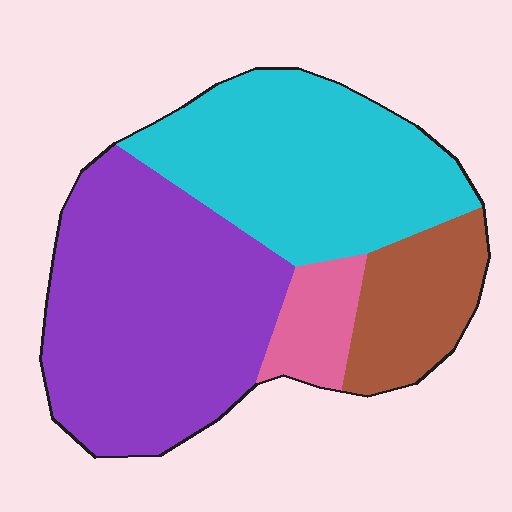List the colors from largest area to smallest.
From largest to smallest: purple, cyan, brown, pink.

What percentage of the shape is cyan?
Cyan takes up about one third (1/3) of the shape.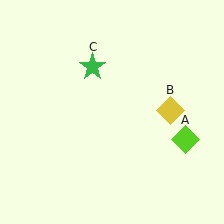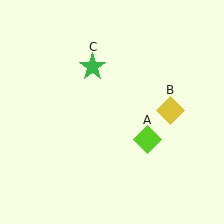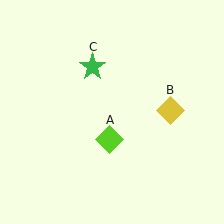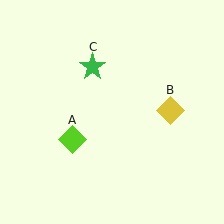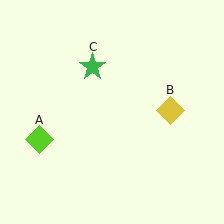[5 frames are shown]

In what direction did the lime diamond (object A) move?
The lime diamond (object A) moved left.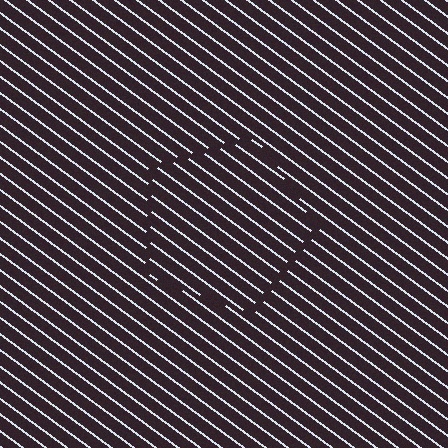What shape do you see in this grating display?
An illusory pentagon. The interior of the shape contains the same grating, shifted by half a period — the contour is defined by the phase discontinuity where line-ends from the inner and outer gratings abut.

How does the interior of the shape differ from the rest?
The interior of the shape contains the same grating, shifted by half a period — the contour is defined by the phase discontinuity where line-ends from the inner and outer gratings abut.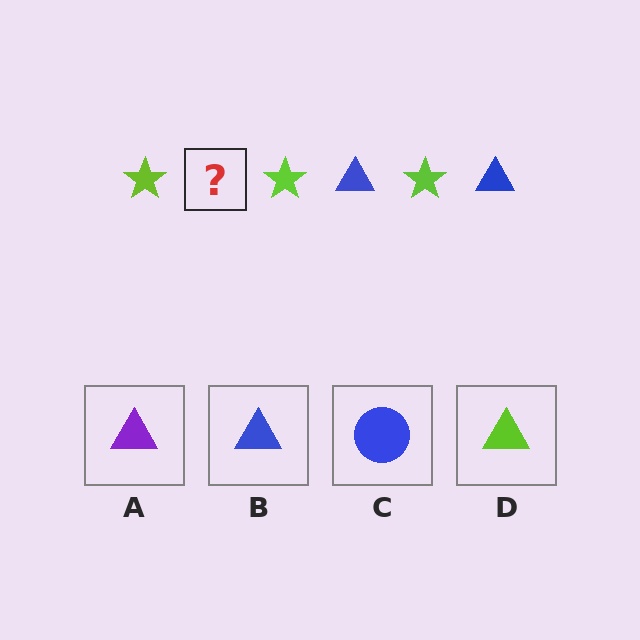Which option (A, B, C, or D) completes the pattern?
B.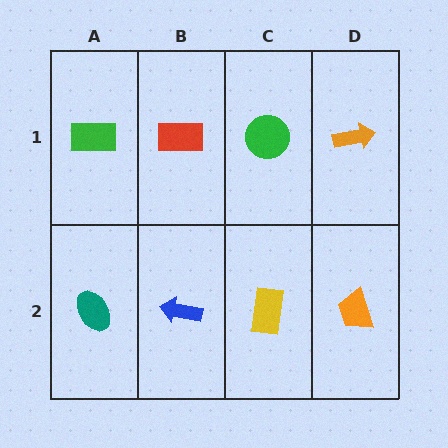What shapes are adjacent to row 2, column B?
A red rectangle (row 1, column B), a teal ellipse (row 2, column A), a yellow rectangle (row 2, column C).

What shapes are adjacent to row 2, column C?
A green circle (row 1, column C), a blue arrow (row 2, column B), an orange trapezoid (row 2, column D).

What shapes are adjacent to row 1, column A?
A teal ellipse (row 2, column A), a red rectangle (row 1, column B).